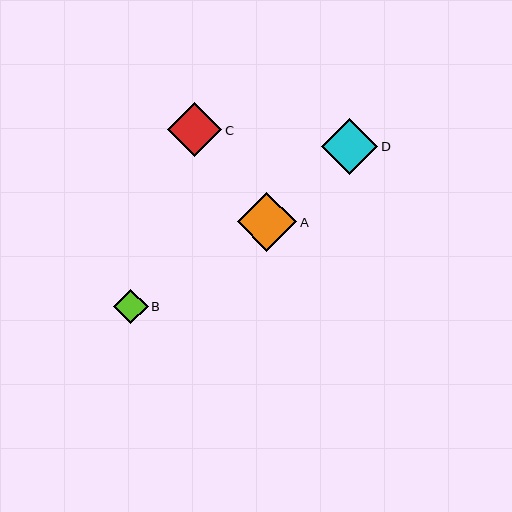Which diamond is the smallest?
Diamond B is the smallest with a size of approximately 34 pixels.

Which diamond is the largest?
Diamond A is the largest with a size of approximately 59 pixels.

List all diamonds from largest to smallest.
From largest to smallest: A, D, C, B.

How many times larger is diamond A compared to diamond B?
Diamond A is approximately 1.7 times the size of diamond B.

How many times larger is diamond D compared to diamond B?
Diamond D is approximately 1.6 times the size of diamond B.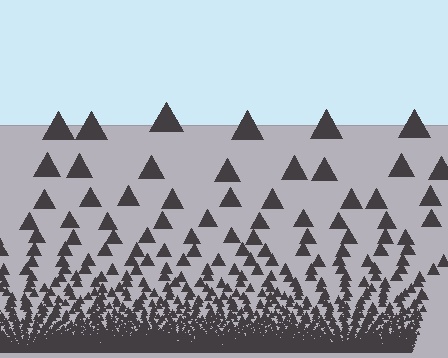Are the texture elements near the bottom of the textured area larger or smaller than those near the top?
Smaller. The gradient is inverted — elements near the bottom are smaller and denser.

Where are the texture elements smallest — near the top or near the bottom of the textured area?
Near the bottom.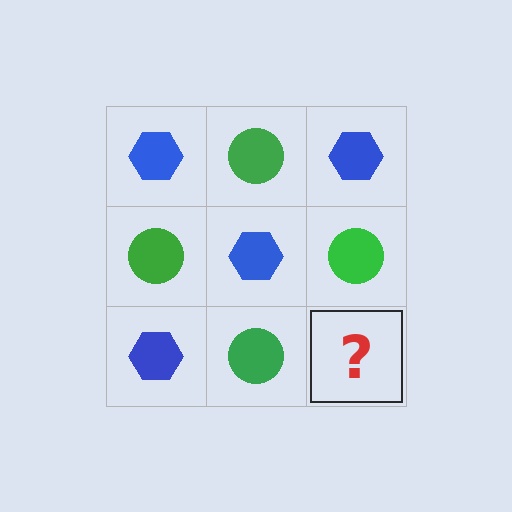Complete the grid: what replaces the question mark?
The question mark should be replaced with a blue hexagon.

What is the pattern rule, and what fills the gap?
The rule is that it alternates blue hexagon and green circle in a checkerboard pattern. The gap should be filled with a blue hexagon.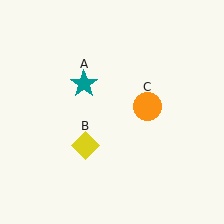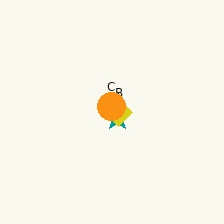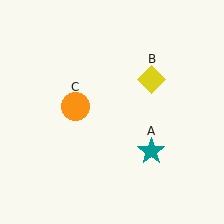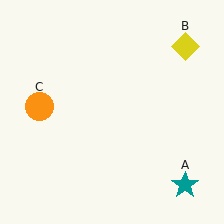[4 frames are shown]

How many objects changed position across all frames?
3 objects changed position: teal star (object A), yellow diamond (object B), orange circle (object C).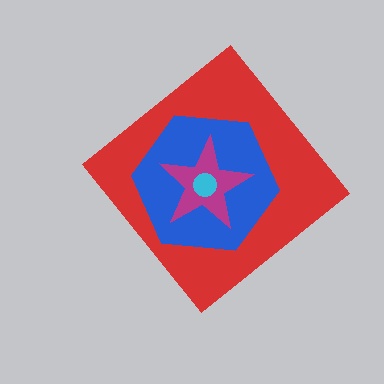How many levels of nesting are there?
4.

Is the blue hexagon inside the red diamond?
Yes.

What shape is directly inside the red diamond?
The blue hexagon.